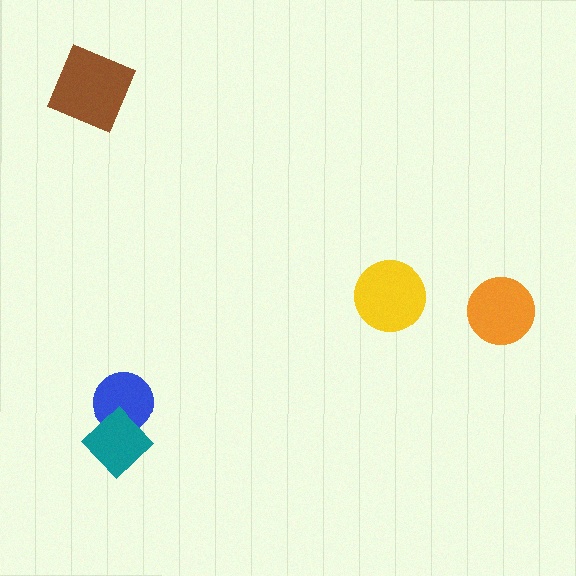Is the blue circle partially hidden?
Yes, it is partially covered by another shape.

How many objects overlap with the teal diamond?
1 object overlaps with the teal diamond.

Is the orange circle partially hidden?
No, no other shape covers it.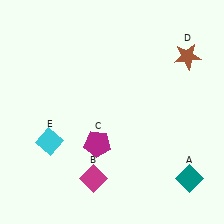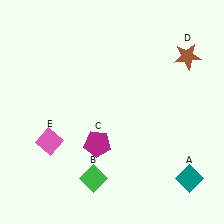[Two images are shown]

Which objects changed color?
B changed from magenta to green. E changed from cyan to pink.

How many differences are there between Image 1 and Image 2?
There are 2 differences between the two images.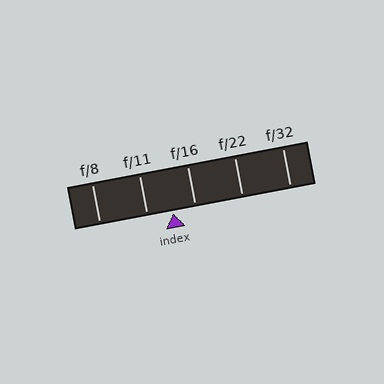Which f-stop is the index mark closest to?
The index mark is closest to f/16.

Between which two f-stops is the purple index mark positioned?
The index mark is between f/11 and f/16.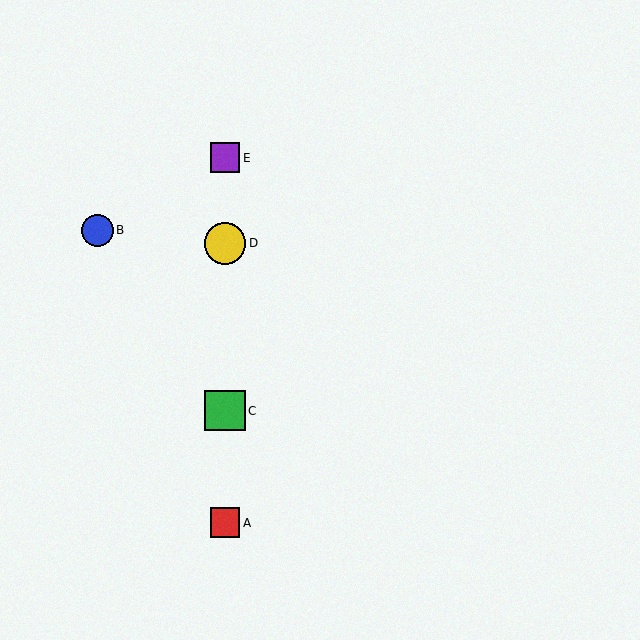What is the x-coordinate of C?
Object C is at x≈225.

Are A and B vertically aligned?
No, A is at x≈225 and B is at x≈97.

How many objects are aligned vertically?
4 objects (A, C, D, E) are aligned vertically.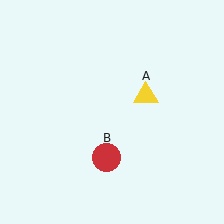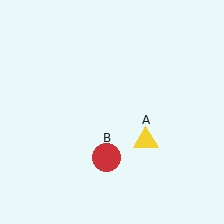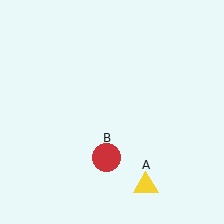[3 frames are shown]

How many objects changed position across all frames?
1 object changed position: yellow triangle (object A).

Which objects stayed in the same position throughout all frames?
Red circle (object B) remained stationary.